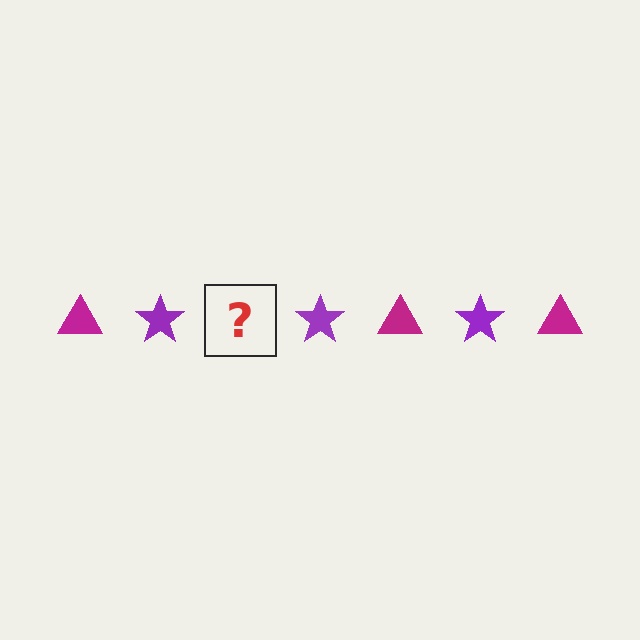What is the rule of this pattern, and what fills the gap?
The rule is that the pattern alternates between magenta triangle and purple star. The gap should be filled with a magenta triangle.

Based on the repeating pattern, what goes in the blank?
The blank should be a magenta triangle.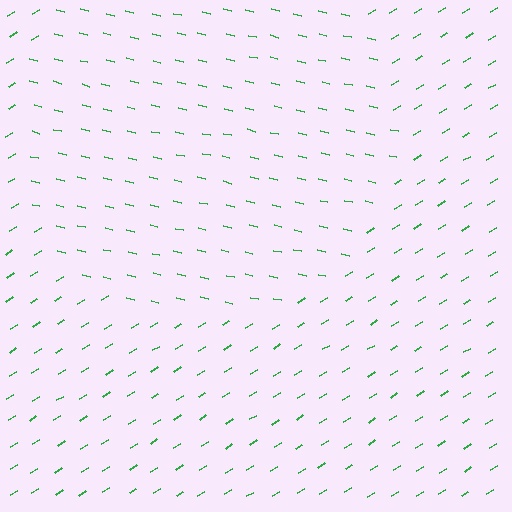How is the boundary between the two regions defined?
The boundary is defined purely by a change in line orientation (approximately 45 degrees difference). All lines are the same color and thickness.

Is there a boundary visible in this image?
Yes, there is a texture boundary formed by a change in line orientation.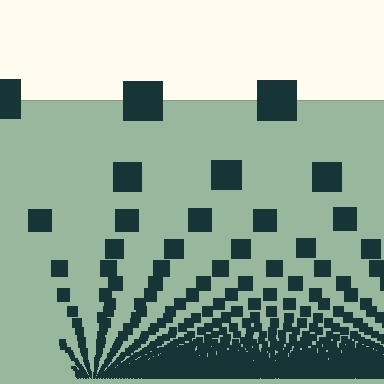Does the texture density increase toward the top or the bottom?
Density increases toward the bottom.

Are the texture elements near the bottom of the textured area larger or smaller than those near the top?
Smaller. The gradient is inverted — elements near the bottom are smaller and denser.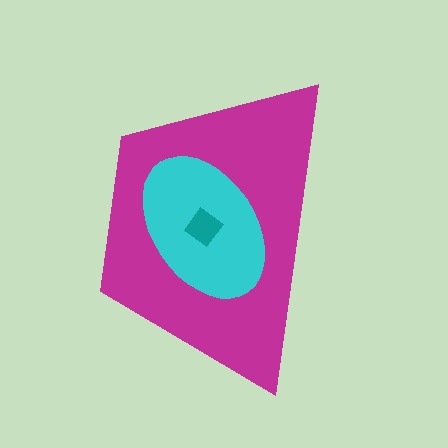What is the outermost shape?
The magenta trapezoid.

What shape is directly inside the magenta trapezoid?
The cyan ellipse.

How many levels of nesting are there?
3.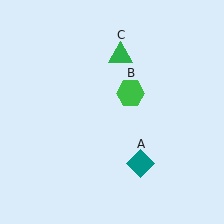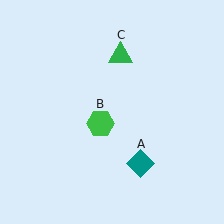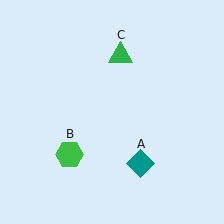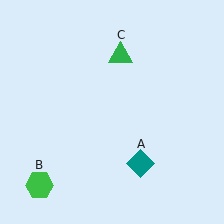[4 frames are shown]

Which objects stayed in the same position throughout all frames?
Teal diamond (object A) and green triangle (object C) remained stationary.